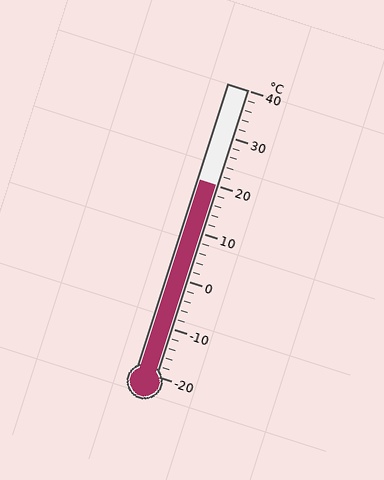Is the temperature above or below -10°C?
The temperature is above -10°C.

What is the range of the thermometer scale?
The thermometer scale ranges from -20°C to 40°C.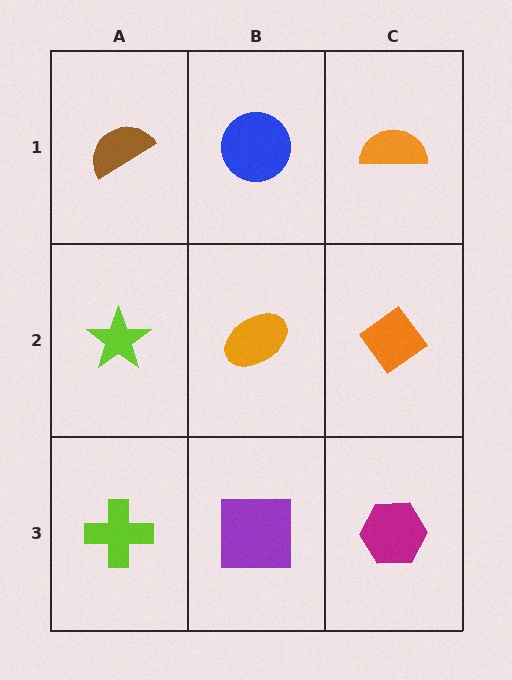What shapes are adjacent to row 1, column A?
A lime star (row 2, column A), a blue circle (row 1, column B).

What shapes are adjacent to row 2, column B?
A blue circle (row 1, column B), a purple square (row 3, column B), a lime star (row 2, column A), an orange diamond (row 2, column C).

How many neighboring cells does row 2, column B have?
4.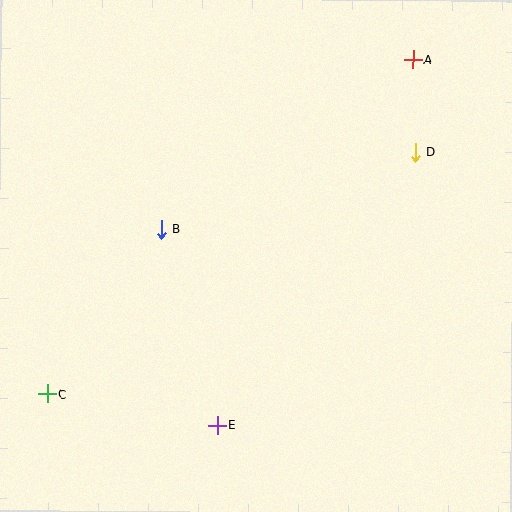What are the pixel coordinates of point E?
Point E is at (217, 425).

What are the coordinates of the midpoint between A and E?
The midpoint between A and E is at (315, 242).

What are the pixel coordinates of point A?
Point A is at (413, 60).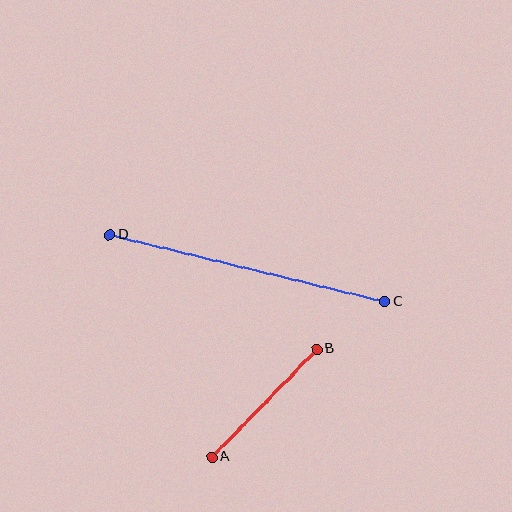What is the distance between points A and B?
The distance is approximately 150 pixels.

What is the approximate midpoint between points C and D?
The midpoint is at approximately (247, 268) pixels.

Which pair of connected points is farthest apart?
Points C and D are farthest apart.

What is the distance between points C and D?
The distance is approximately 282 pixels.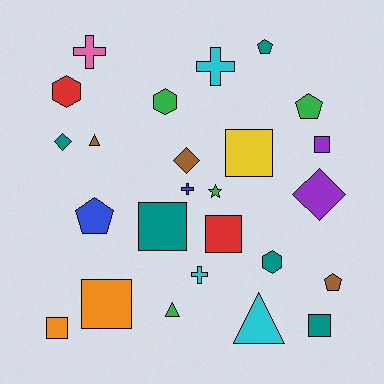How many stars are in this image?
There is 1 star.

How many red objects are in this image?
There are 2 red objects.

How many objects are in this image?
There are 25 objects.